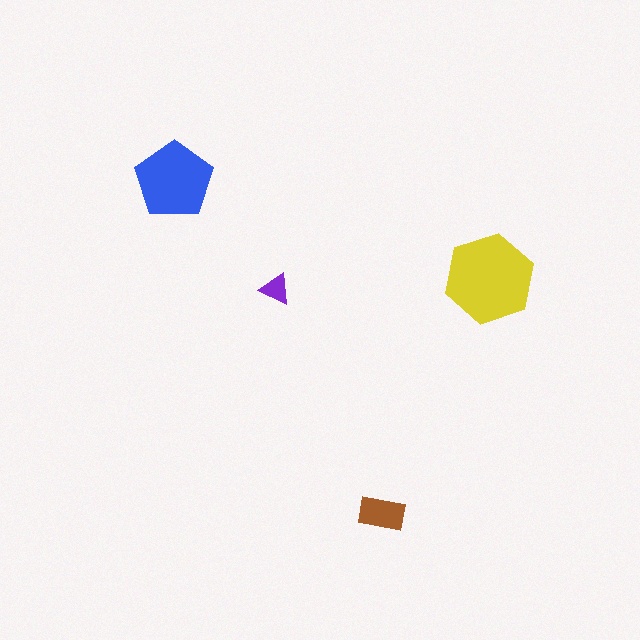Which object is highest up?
The blue pentagon is topmost.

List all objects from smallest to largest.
The purple triangle, the brown rectangle, the blue pentagon, the yellow hexagon.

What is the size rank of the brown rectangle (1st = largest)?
3rd.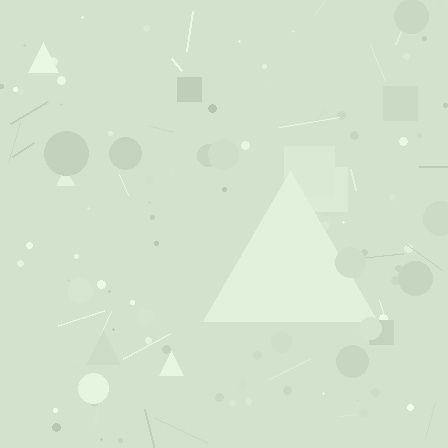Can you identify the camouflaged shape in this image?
The camouflaged shape is a triangle.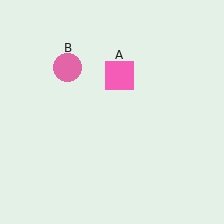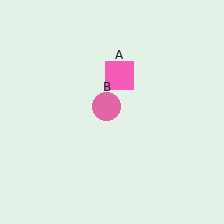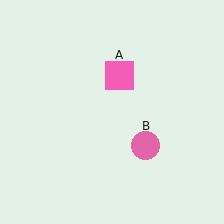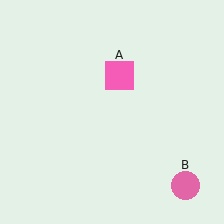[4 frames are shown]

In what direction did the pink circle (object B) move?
The pink circle (object B) moved down and to the right.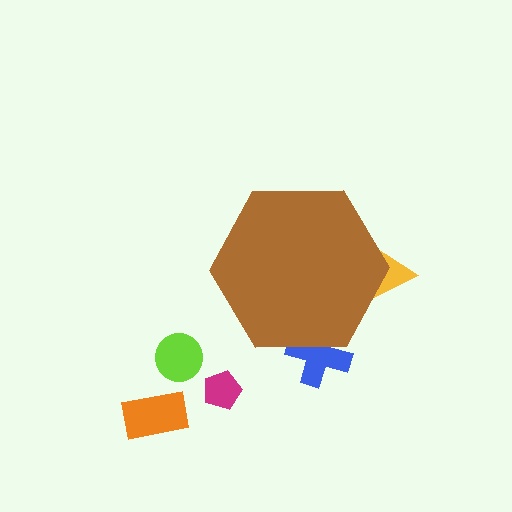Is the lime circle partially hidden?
No, the lime circle is fully visible.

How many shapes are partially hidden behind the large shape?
2 shapes are partially hidden.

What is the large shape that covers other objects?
A brown hexagon.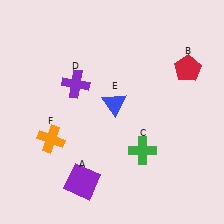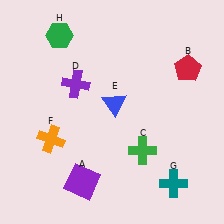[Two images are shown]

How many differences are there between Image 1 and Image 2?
There are 2 differences between the two images.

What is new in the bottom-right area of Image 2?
A teal cross (G) was added in the bottom-right area of Image 2.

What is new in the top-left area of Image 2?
A green hexagon (H) was added in the top-left area of Image 2.